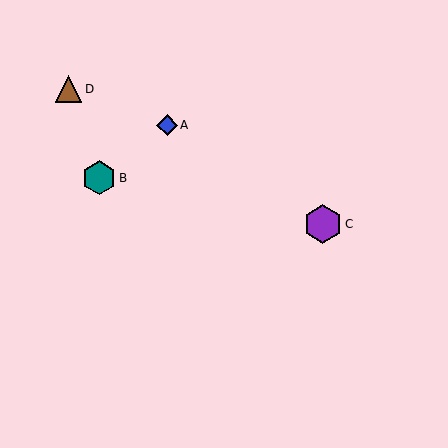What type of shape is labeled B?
Shape B is a teal hexagon.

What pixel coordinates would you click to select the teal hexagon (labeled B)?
Click at (99, 178) to select the teal hexagon B.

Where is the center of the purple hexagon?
The center of the purple hexagon is at (323, 224).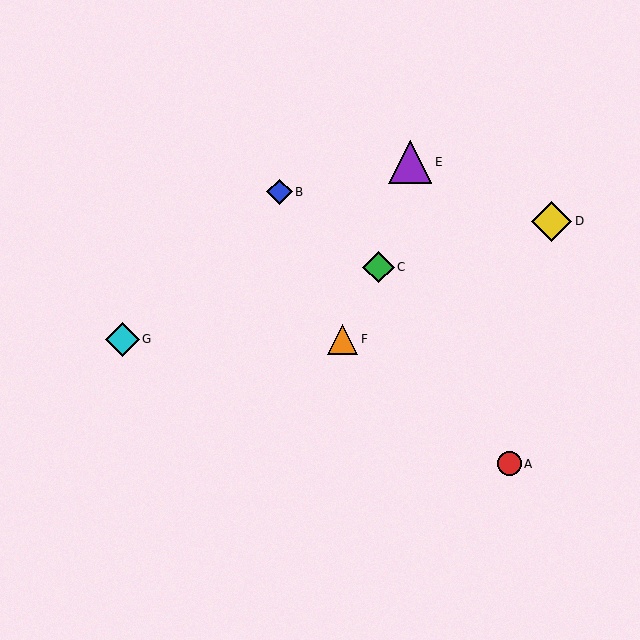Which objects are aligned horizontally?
Objects F, G are aligned horizontally.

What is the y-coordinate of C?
Object C is at y≈267.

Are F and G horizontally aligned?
Yes, both are at y≈339.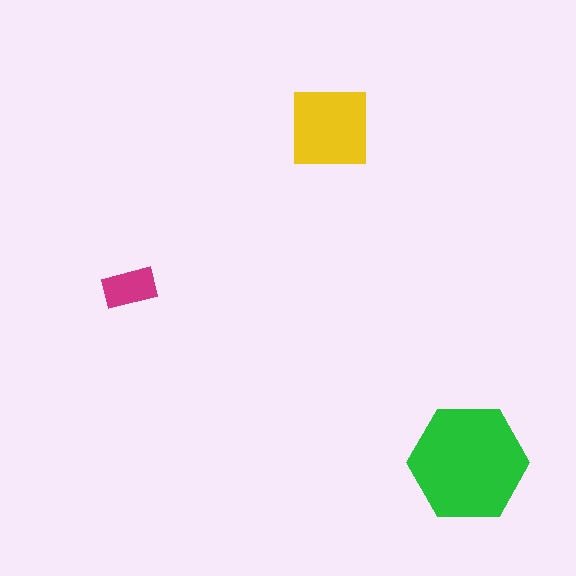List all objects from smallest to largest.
The magenta rectangle, the yellow square, the green hexagon.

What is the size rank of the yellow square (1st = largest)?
2nd.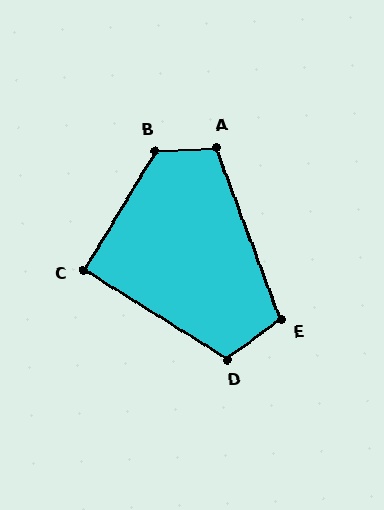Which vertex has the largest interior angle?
B, at approximately 124 degrees.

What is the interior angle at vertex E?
Approximately 106 degrees (obtuse).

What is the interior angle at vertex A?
Approximately 107 degrees (obtuse).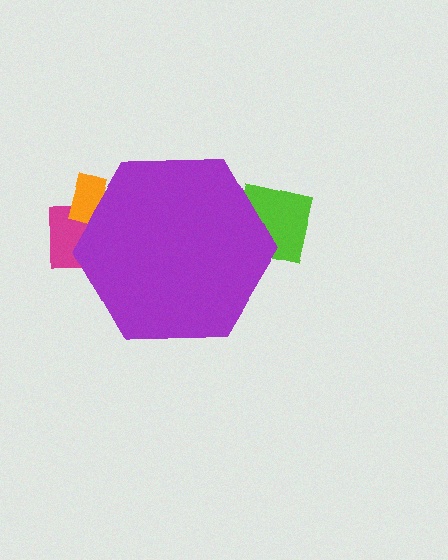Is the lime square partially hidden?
Yes, the lime square is partially hidden behind the purple hexagon.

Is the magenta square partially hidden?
Yes, the magenta square is partially hidden behind the purple hexagon.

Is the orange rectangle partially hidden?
Yes, the orange rectangle is partially hidden behind the purple hexagon.